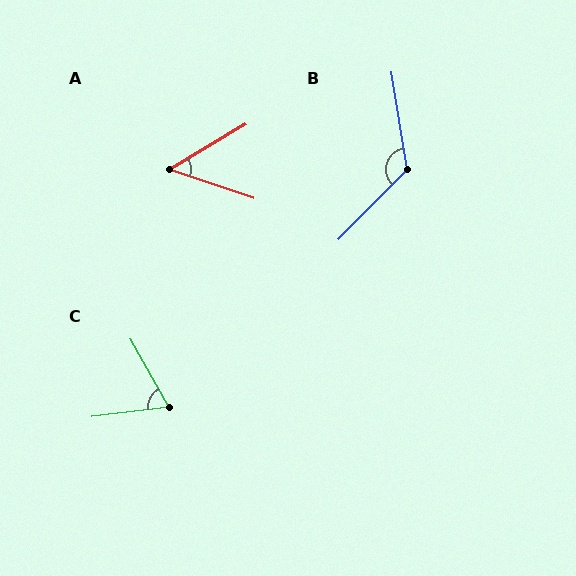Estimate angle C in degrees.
Approximately 68 degrees.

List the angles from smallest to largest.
A (49°), C (68°), B (126°).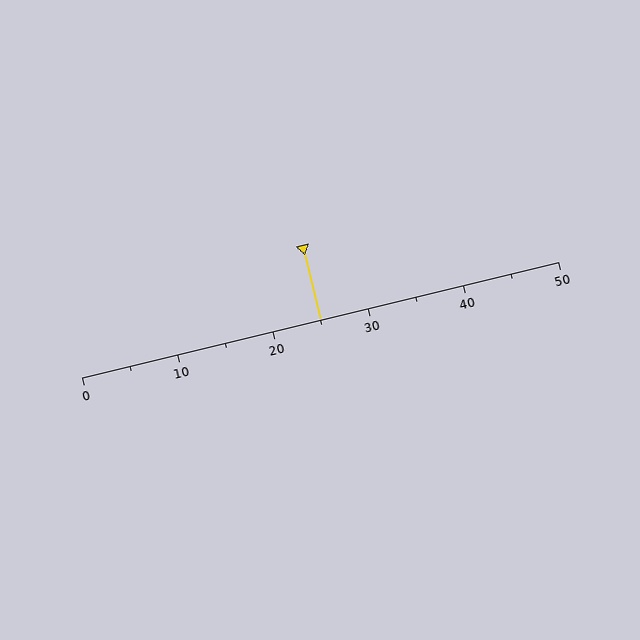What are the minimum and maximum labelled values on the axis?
The axis runs from 0 to 50.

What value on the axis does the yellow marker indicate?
The marker indicates approximately 25.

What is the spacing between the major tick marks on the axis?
The major ticks are spaced 10 apart.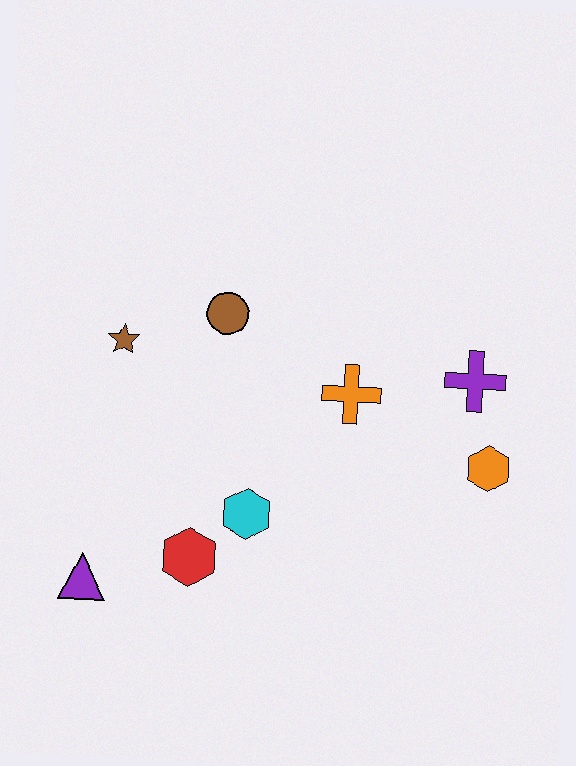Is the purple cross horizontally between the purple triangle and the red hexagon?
No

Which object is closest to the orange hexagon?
The purple cross is closest to the orange hexagon.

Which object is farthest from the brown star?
The orange hexagon is farthest from the brown star.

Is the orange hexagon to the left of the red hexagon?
No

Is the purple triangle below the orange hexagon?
Yes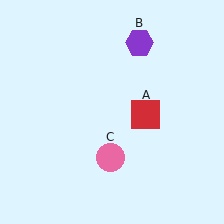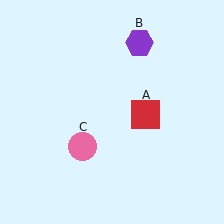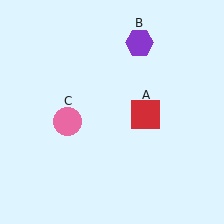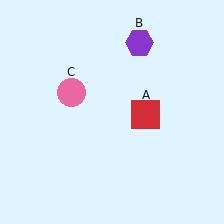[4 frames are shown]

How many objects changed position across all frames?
1 object changed position: pink circle (object C).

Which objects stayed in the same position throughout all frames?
Red square (object A) and purple hexagon (object B) remained stationary.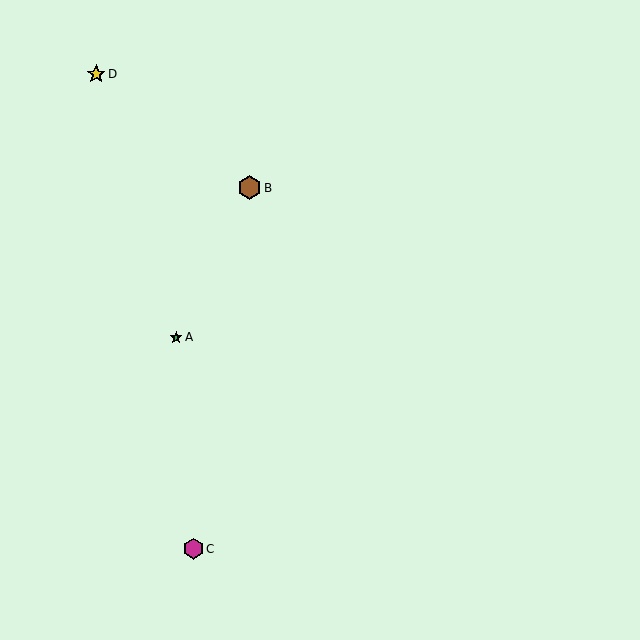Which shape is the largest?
The brown hexagon (labeled B) is the largest.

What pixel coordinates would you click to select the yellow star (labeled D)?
Click at (96, 74) to select the yellow star D.